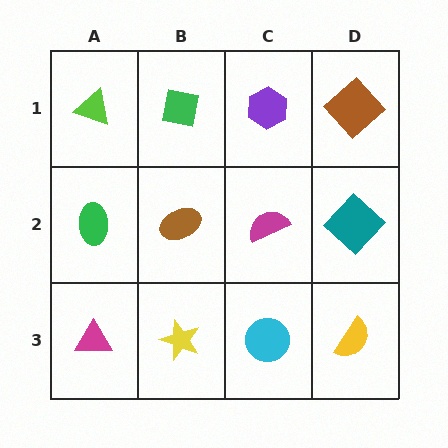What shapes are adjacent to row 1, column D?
A teal diamond (row 2, column D), a purple hexagon (row 1, column C).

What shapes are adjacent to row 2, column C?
A purple hexagon (row 1, column C), a cyan circle (row 3, column C), a brown ellipse (row 2, column B), a teal diamond (row 2, column D).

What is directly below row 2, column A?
A magenta triangle.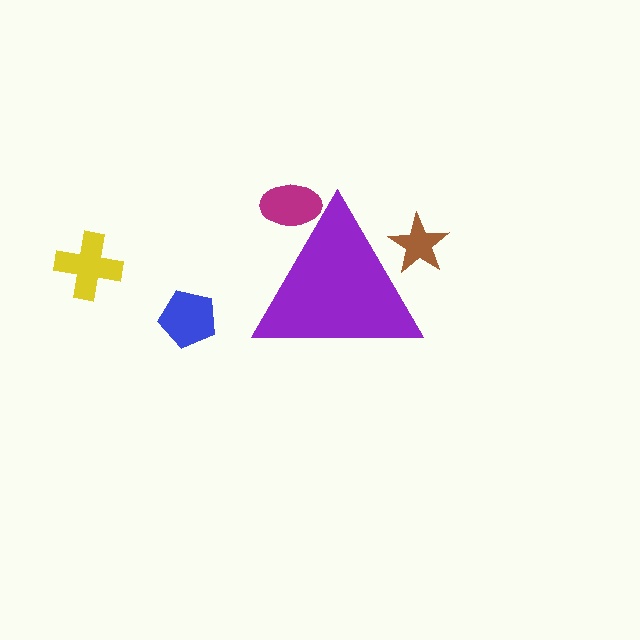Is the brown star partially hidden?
Yes, the brown star is partially hidden behind the purple triangle.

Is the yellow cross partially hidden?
No, the yellow cross is fully visible.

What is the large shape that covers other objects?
A purple triangle.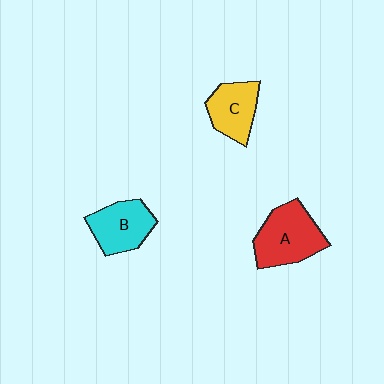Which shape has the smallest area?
Shape C (yellow).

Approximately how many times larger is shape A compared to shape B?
Approximately 1.2 times.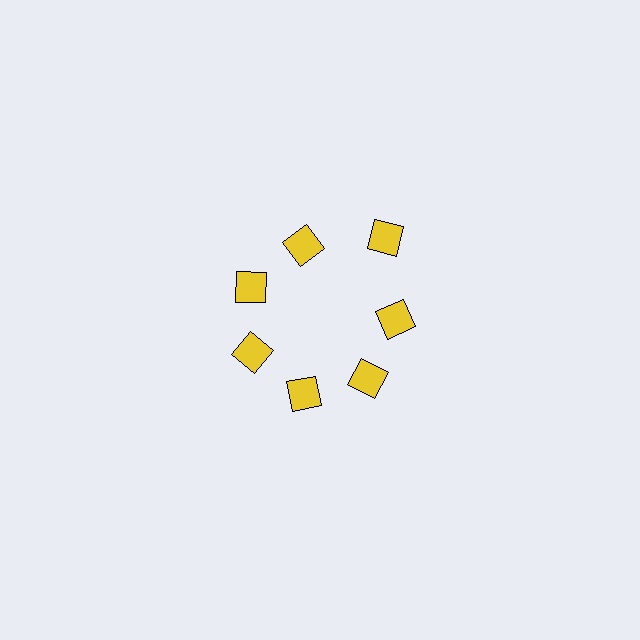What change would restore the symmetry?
The symmetry would be restored by moving it inward, back onto the ring so that all 7 squares sit at equal angles and equal distance from the center.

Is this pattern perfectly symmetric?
No. The 7 yellow squares are arranged in a ring, but one element near the 1 o'clock position is pushed outward from the center, breaking the 7-fold rotational symmetry.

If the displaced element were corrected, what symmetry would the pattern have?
It would have 7-fold rotational symmetry — the pattern would map onto itself every 51 degrees.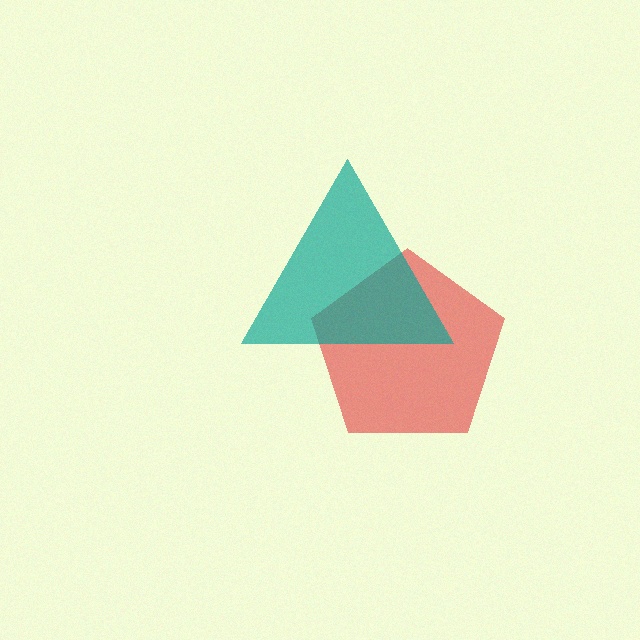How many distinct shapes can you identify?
There are 2 distinct shapes: a red pentagon, a teal triangle.